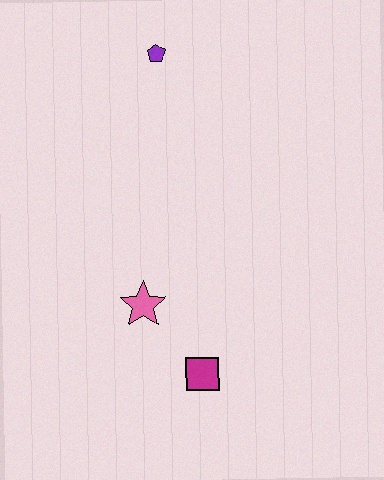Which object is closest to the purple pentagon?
The pink star is closest to the purple pentagon.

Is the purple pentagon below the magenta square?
No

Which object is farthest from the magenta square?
The purple pentagon is farthest from the magenta square.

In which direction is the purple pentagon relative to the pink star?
The purple pentagon is above the pink star.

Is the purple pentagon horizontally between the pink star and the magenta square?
Yes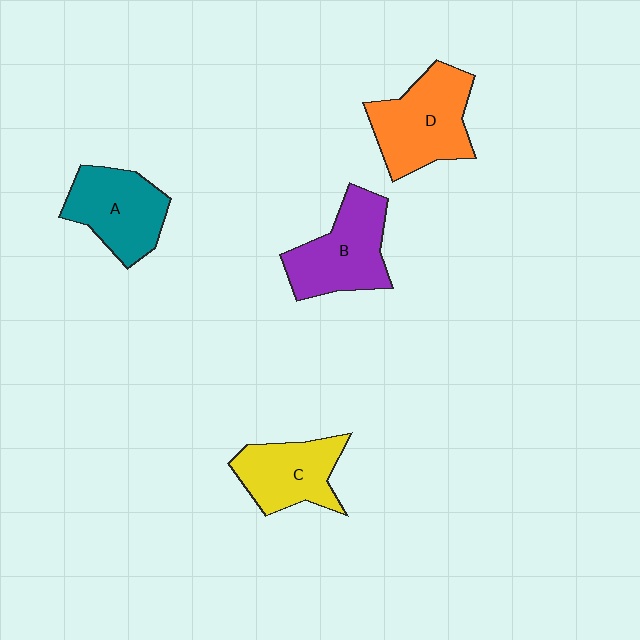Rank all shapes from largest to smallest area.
From largest to smallest: D (orange), B (purple), A (teal), C (yellow).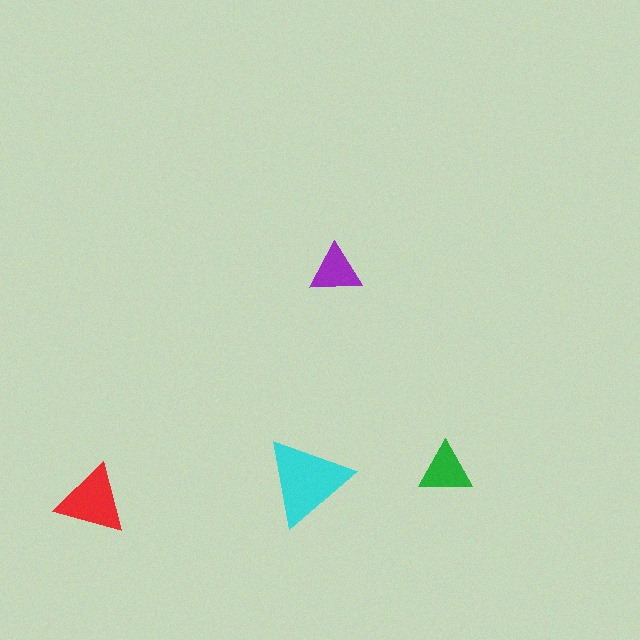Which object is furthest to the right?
The green triangle is rightmost.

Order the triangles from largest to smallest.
the cyan one, the red one, the green one, the purple one.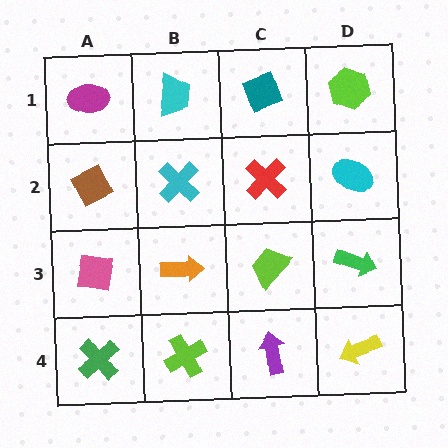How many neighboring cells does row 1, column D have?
2.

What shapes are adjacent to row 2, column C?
A teal diamond (row 1, column C), a lime trapezoid (row 3, column C), a cyan cross (row 2, column B), a cyan ellipse (row 2, column D).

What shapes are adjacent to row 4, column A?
A pink square (row 3, column A), a lime cross (row 4, column B).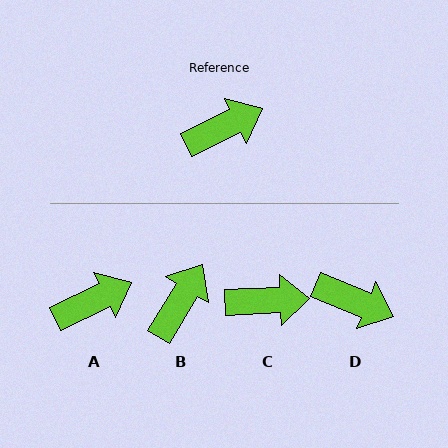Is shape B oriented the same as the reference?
No, it is off by about 33 degrees.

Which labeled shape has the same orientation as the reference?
A.